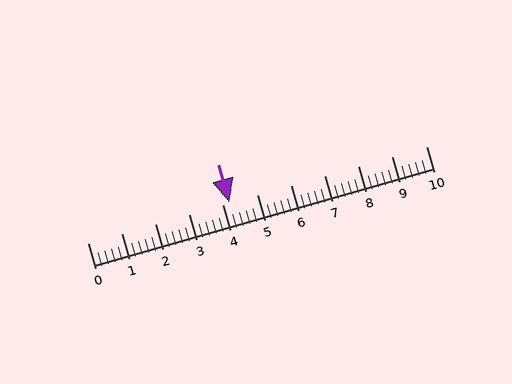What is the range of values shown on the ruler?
The ruler shows values from 0 to 10.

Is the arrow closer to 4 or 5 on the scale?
The arrow is closer to 4.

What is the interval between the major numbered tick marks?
The major tick marks are spaced 1 units apart.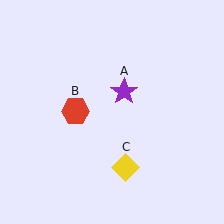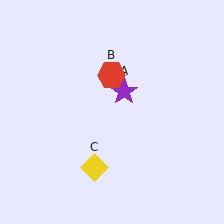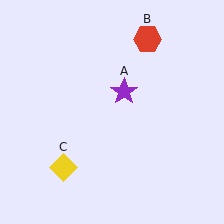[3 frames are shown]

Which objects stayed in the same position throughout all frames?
Purple star (object A) remained stationary.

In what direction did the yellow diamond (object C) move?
The yellow diamond (object C) moved left.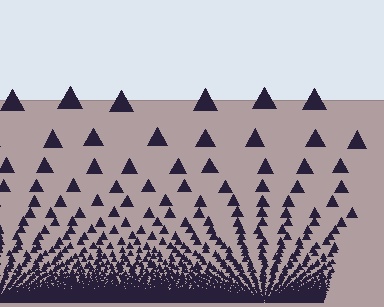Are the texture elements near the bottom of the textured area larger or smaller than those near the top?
Smaller. The gradient is inverted — elements near the bottom are smaller and denser.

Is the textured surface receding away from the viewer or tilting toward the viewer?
The surface appears to tilt toward the viewer. Texture elements get larger and sparser toward the top.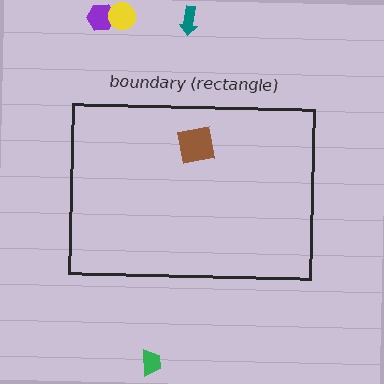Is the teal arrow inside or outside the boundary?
Outside.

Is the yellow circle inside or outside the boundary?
Outside.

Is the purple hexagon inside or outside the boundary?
Outside.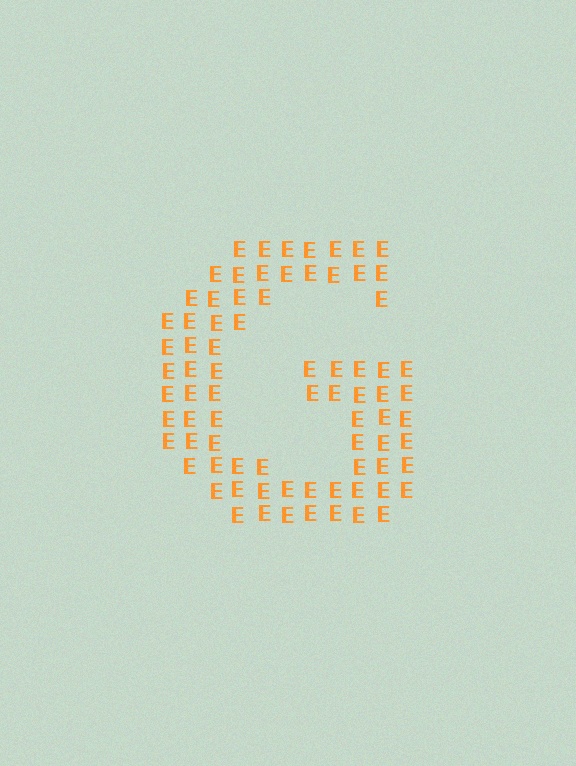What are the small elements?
The small elements are letter E's.